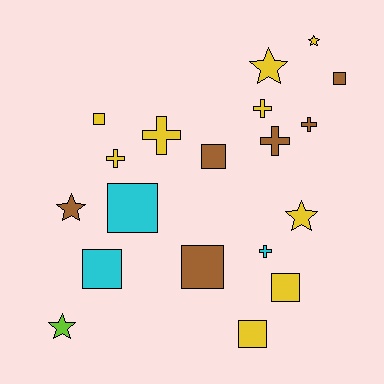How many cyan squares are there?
There are 2 cyan squares.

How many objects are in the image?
There are 19 objects.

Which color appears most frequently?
Yellow, with 9 objects.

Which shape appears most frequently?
Square, with 8 objects.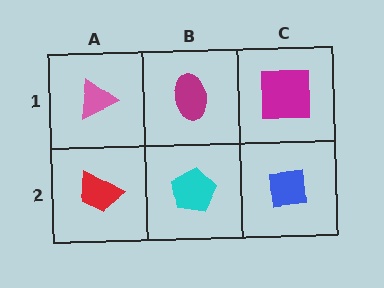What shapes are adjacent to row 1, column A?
A red trapezoid (row 2, column A), a magenta ellipse (row 1, column B).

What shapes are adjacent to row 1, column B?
A cyan pentagon (row 2, column B), a pink triangle (row 1, column A), a magenta square (row 1, column C).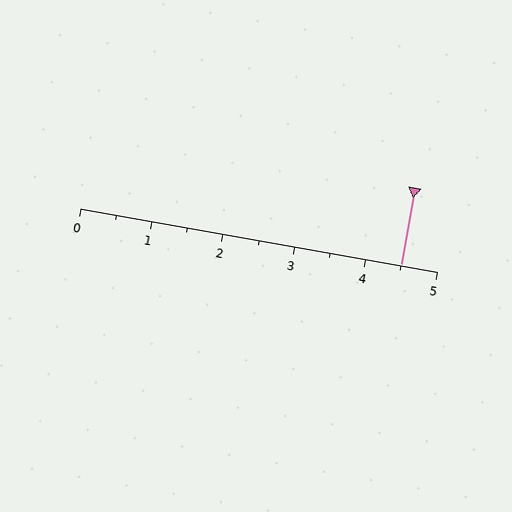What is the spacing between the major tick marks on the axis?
The major ticks are spaced 1 apart.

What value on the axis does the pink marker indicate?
The marker indicates approximately 4.5.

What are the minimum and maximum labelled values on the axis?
The axis runs from 0 to 5.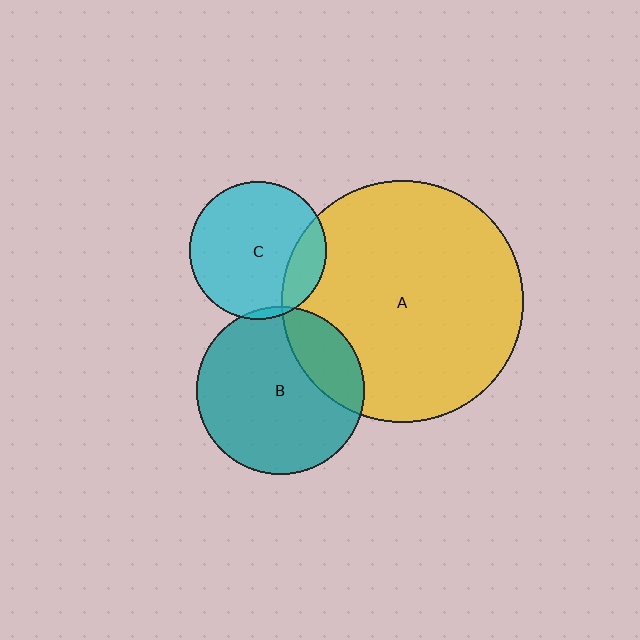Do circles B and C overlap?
Yes.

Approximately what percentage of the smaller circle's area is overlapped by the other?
Approximately 5%.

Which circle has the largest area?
Circle A (yellow).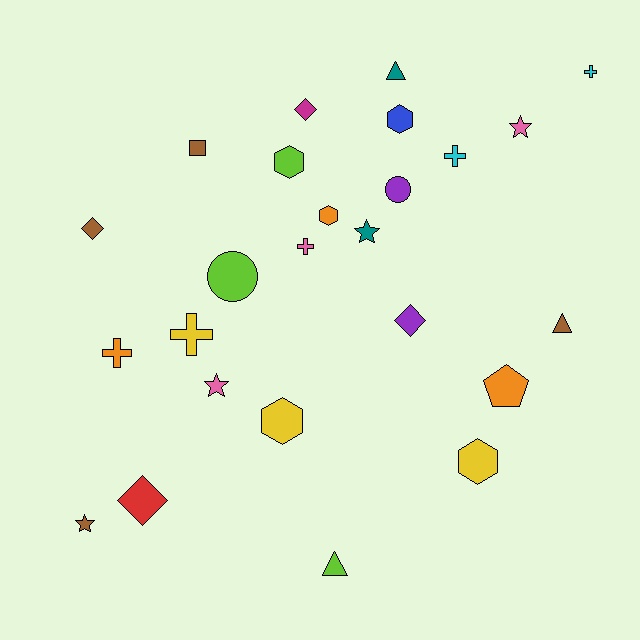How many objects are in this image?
There are 25 objects.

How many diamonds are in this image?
There are 4 diamonds.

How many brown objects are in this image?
There are 4 brown objects.